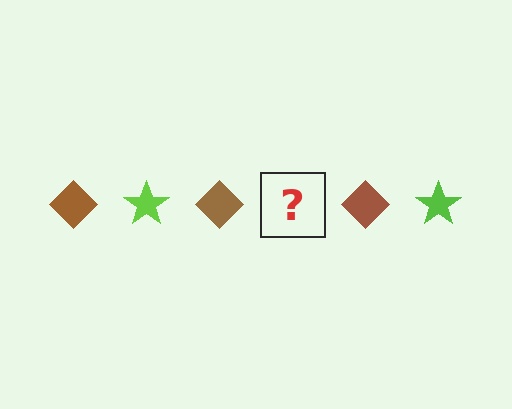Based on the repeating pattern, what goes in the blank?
The blank should be a lime star.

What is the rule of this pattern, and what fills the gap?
The rule is that the pattern alternates between brown diamond and lime star. The gap should be filled with a lime star.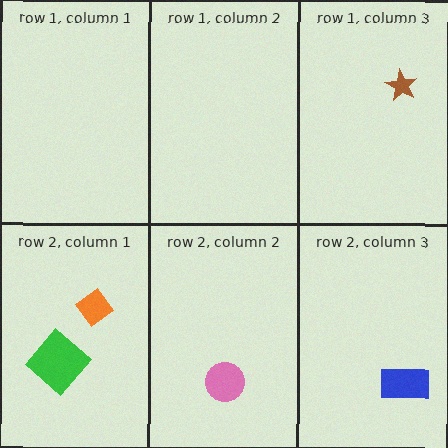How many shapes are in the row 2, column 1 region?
2.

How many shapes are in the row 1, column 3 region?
1.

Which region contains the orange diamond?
The row 2, column 1 region.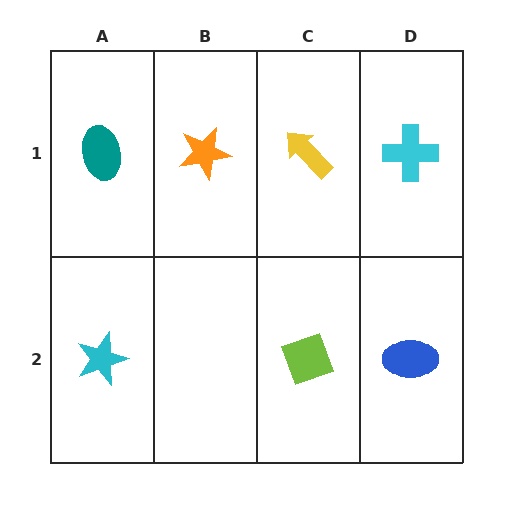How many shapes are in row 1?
4 shapes.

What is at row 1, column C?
A yellow arrow.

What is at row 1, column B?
An orange star.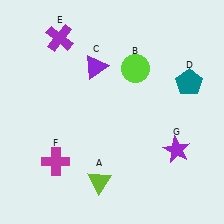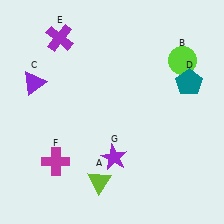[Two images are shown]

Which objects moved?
The objects that moved are: the lime circle (B), the purple triangle (C), the purple star (G).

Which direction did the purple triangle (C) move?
The purple triangle (C) moved left.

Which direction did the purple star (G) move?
The purple star (G) moved left.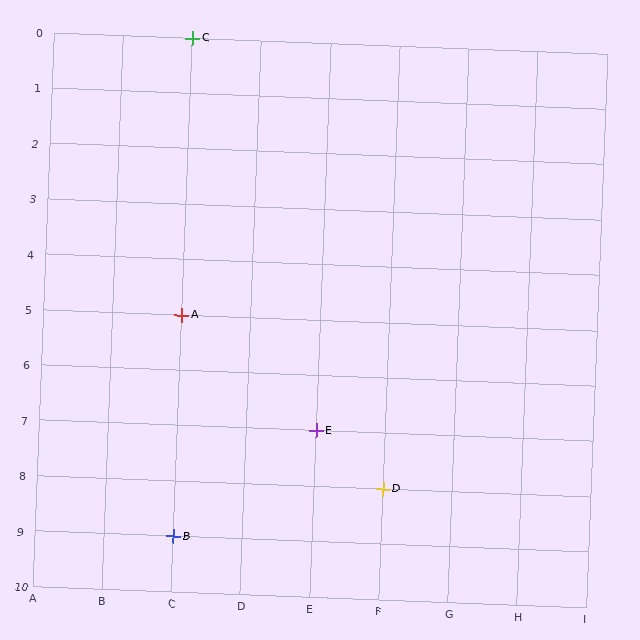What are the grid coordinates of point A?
Point A is at grid coordinates (C, 5).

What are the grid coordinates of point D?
Point D is at grid coordinates (F, 8).